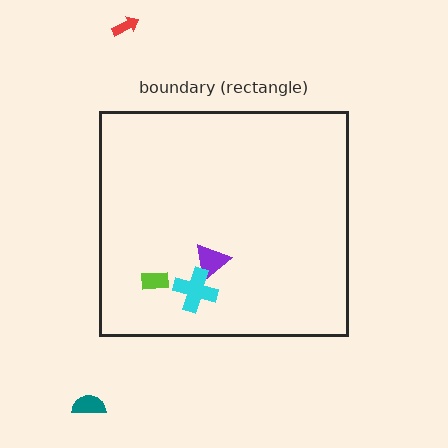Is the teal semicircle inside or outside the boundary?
Outside.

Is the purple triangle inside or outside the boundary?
Inside.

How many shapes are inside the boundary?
3 inside, 2 outside.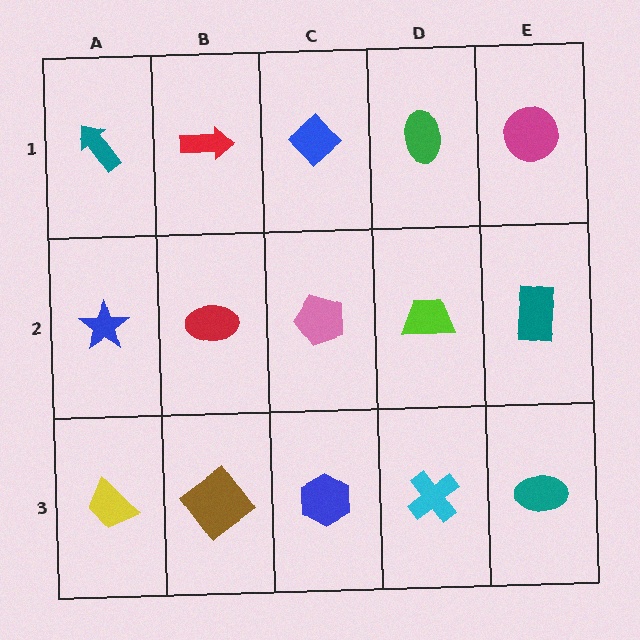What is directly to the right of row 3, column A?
A brown diamond.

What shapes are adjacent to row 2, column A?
A teal arrow (row 1, column A), a yellow trapezoid (row 3, column A), a red ellipse (row 2, column B).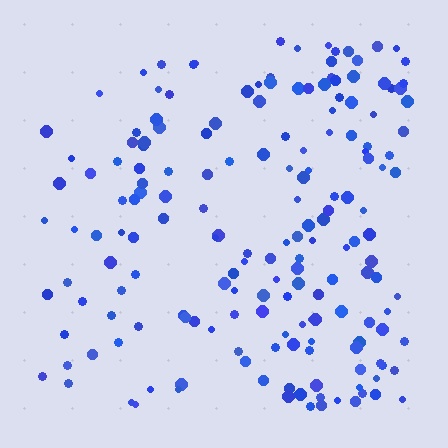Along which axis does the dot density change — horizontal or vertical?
Horizontal.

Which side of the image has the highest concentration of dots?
The right.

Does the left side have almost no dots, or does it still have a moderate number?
Still a moderate number, just noticeably fewer than the right.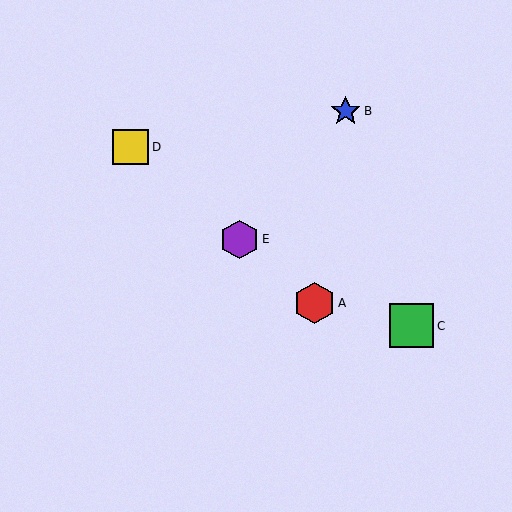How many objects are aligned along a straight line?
3 objects (A, D, E) are aligned along a straight line.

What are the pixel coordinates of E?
Object E is at (240, 239).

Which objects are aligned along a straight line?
Objects A, D, E are aligned along a straight line.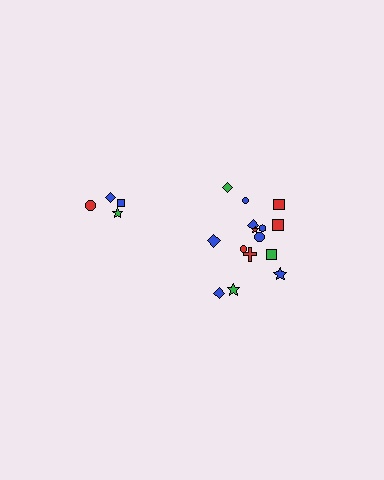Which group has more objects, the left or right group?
The right group.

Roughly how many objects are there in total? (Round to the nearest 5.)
Roughly 20 objects in total.